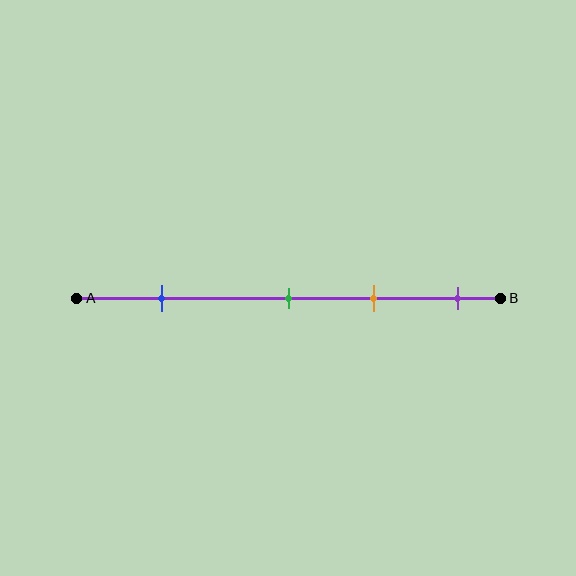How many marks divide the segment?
There are 4 marks dividing the segment.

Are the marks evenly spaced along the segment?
No, the marks are not evenly spaced.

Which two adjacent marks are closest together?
The green and orange marks are the closest adjacent pair.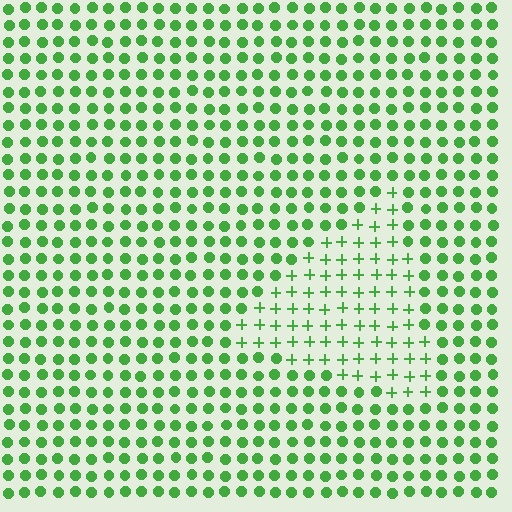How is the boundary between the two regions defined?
The boundary is defined by a change in element shape: plus signs inside vs. circles outside. All elements share the same color and spacing.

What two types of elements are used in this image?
The image uses plus signs inside the triangle region and circles outside it.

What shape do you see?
I see a triangle.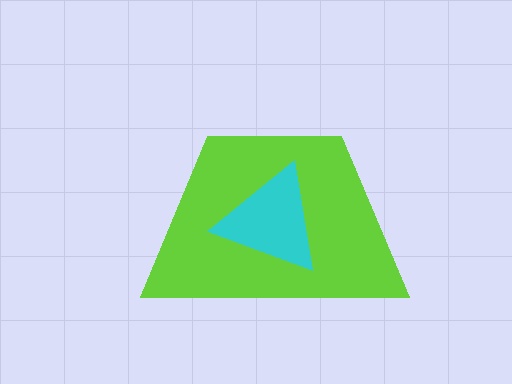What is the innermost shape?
The cyan triangle.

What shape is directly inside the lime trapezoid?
The cyan triangle.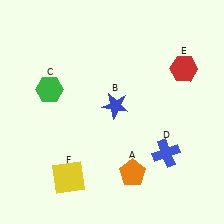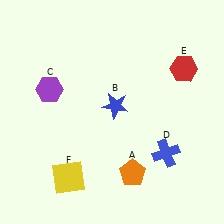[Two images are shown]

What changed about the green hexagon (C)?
In Image 1, C is green. In Image 2, it changed to purple.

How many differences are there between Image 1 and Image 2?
There is 1 difference between the two images.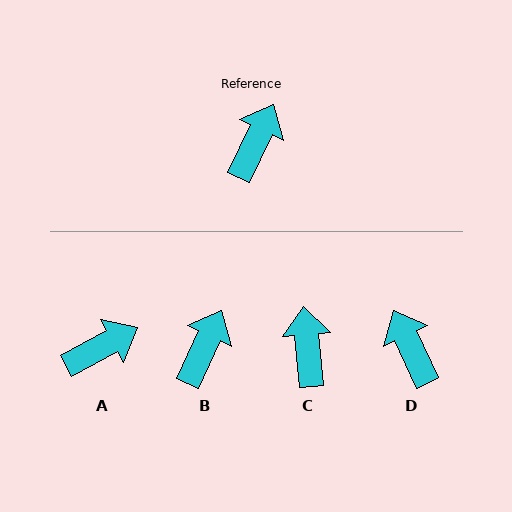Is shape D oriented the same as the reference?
No, it is off by about 51 degrees.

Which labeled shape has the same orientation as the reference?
B.